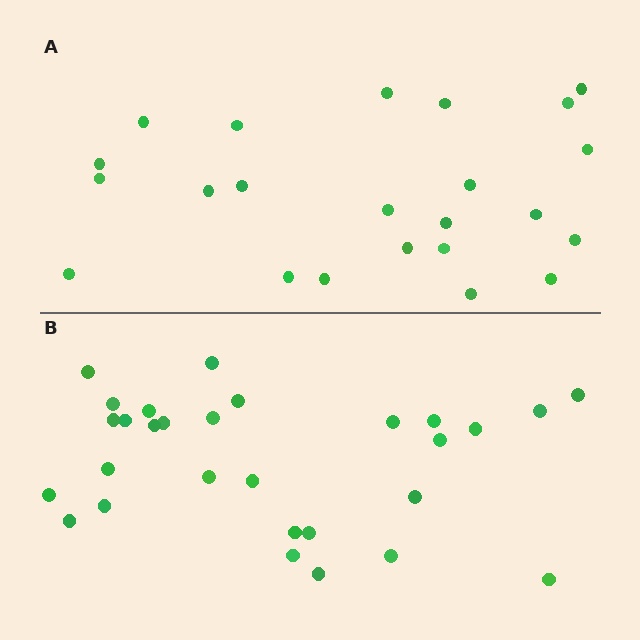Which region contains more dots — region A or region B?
Region B (the bottom region) has more dots.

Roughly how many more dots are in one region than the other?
Region B has about 6 more dots than region A.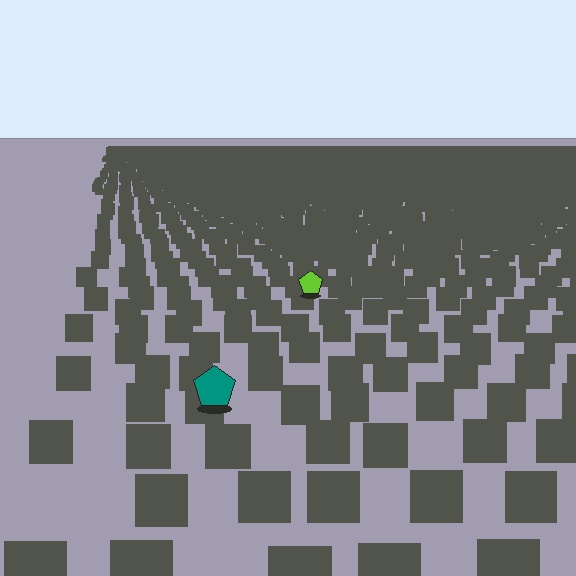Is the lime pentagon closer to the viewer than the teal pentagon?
No. The teal pentagon is closer — you can tell from the texture gradient: the ground texture is coarser near it.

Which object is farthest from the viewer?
The lime pentagon is farthest from the viewer. It appears smaller and the ground texture around it is denser.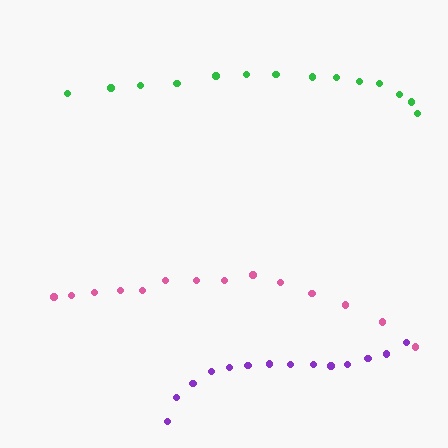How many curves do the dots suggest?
There are 3 distinct paths.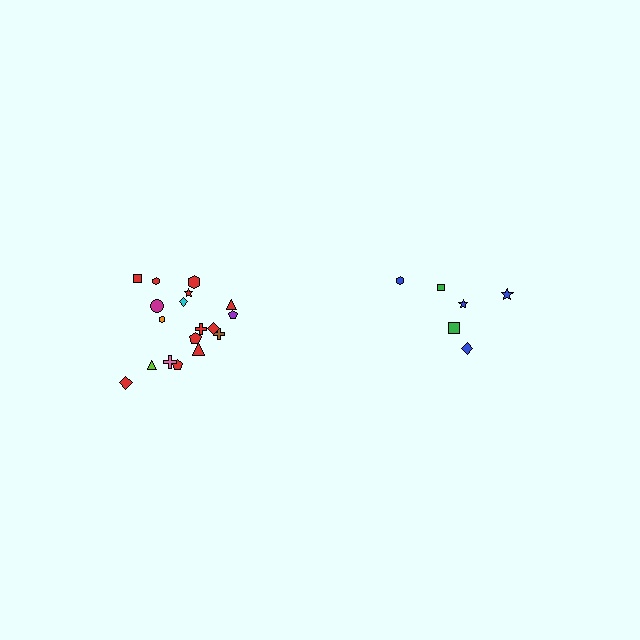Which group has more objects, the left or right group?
The left group.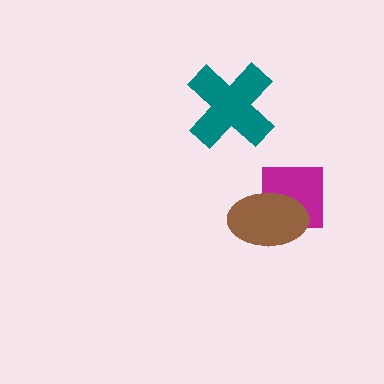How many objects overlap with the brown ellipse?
1 object overlaps with the brown ellipse.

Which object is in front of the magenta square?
The brown ellipse is in front of the magenta square.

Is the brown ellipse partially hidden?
No, no other shape covers it.